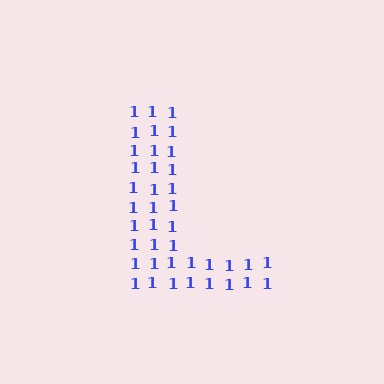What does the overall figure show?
The overall figure shows the letter L.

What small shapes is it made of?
It is made of small digit 1's.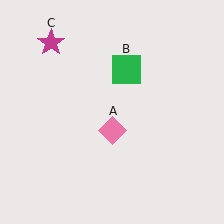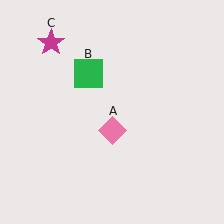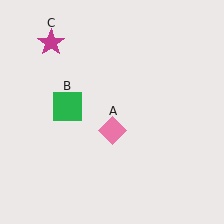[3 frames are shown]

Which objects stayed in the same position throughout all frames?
Pink diamond (object A) and magenta star (object C) remained stationary.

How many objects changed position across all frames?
1 object changed position: green square (object B).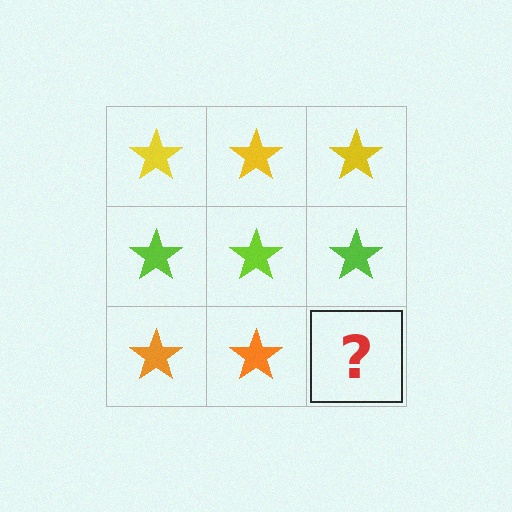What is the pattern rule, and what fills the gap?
The rule is that each row has a consistent color. The gap should be filled with an orange star.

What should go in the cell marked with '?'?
The missing cell should contain an orange star.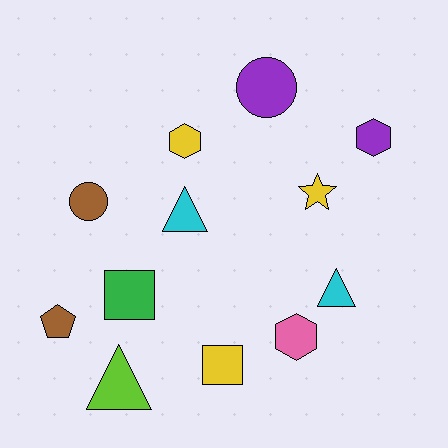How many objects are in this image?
There are 12 objects.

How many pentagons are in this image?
There is 1 pentagon.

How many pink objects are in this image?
There is 1 pink object.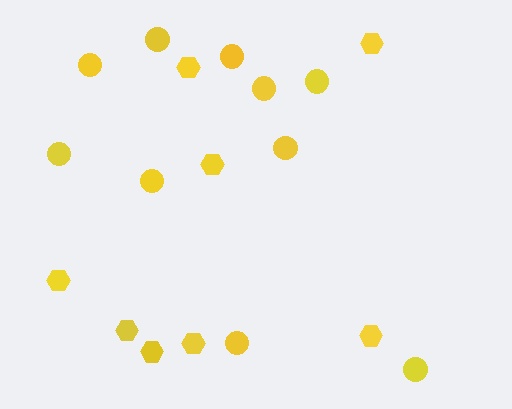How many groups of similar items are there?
There are 2 groups: one group of hexagons (8) and one group of circles (10).